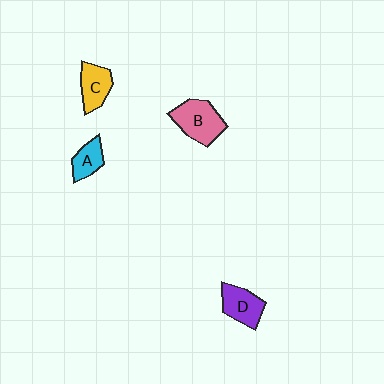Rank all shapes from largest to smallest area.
From largest to smallest: B (pink), D (purple), C (yellow), A (cyan).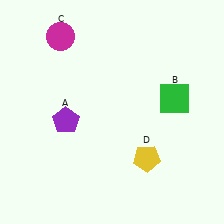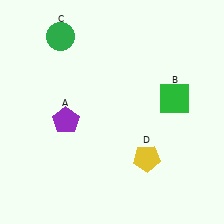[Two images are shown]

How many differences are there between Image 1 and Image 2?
There is 1 difference between the two images.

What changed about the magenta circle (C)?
In Image 1, C is magenta. In Image 2, it changed to green.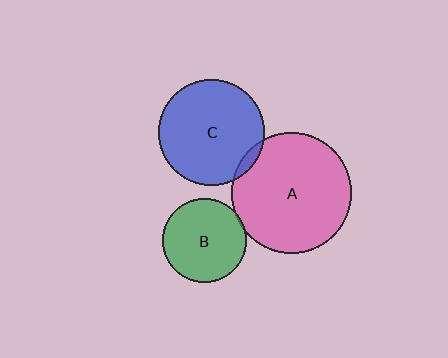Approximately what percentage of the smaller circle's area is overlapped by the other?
Approximately 5%.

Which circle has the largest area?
Circle A (pink).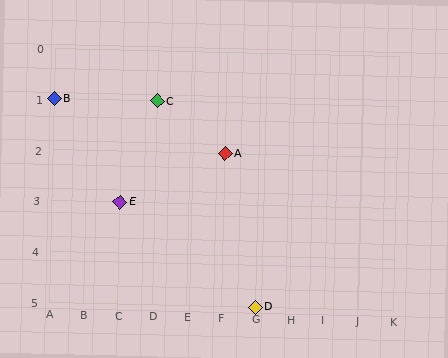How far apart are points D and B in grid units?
Points D and B are 6 columns and 4 rows apart (about 7.2 grid units diagonally).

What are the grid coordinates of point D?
Point D is at grid coordinates (G, 5).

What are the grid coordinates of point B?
Point B is at grid coordinates (A, 1).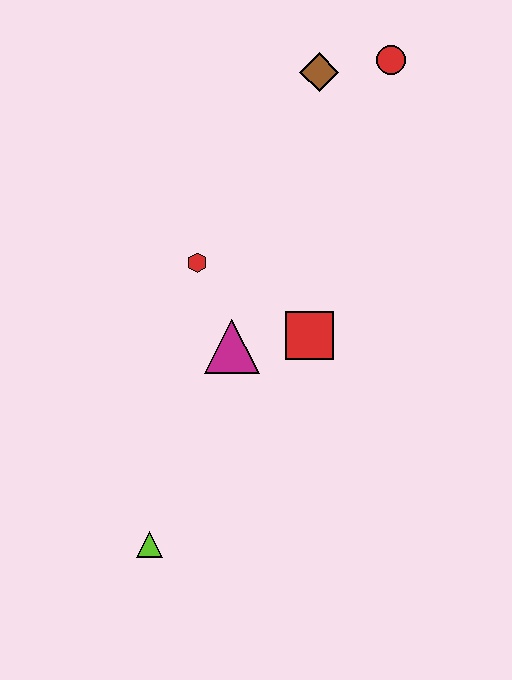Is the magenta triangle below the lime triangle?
No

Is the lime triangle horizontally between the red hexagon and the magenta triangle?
No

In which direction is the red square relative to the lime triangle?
The red square is above the lime triangle.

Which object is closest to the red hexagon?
The magenta triangle is closest to the red hexagon.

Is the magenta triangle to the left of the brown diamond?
Yes